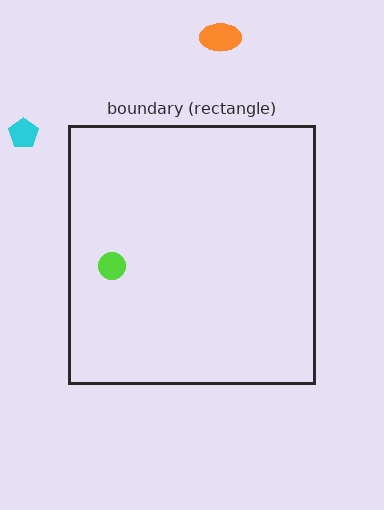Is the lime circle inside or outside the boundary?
Inside.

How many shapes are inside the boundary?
1 inside, 2 outside.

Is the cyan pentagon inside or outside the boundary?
Outside.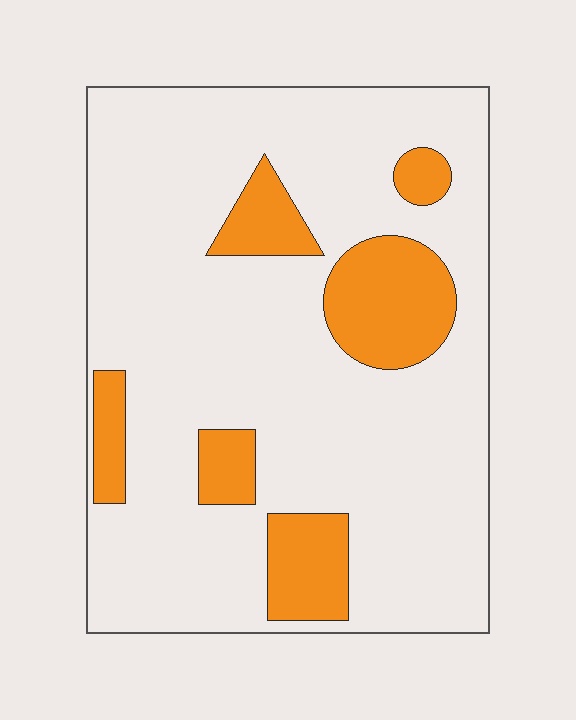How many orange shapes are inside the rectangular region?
6.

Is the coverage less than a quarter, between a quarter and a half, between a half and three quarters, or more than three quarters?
Less than a quarter.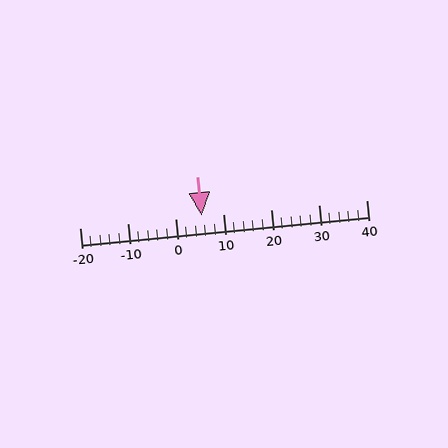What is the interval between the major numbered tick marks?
The major tick marks are spaced 10 units apart.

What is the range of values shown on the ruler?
The ruler shows values from -20 to 40.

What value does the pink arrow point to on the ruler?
The pink arrow points to approximately 6.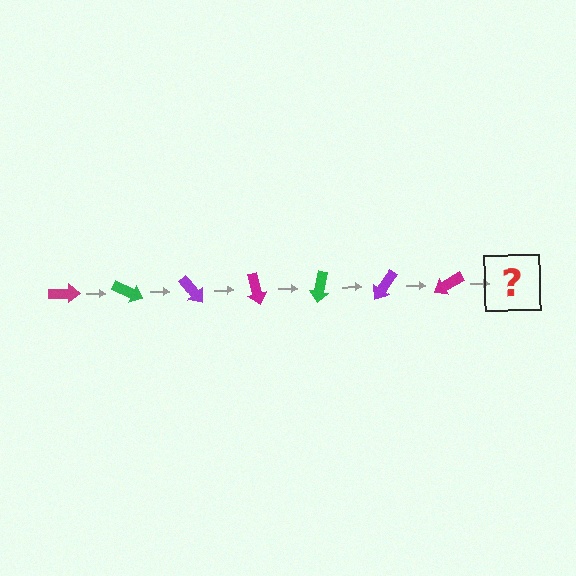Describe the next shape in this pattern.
It should be a green arrow, rotated 175 degrees from the start.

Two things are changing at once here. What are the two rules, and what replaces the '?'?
The two rules are that it rotates 25 degrees each step and the color cycles through magenta, green, and purple. The '?' should be a green arrow, rotated 175 degrees from the start.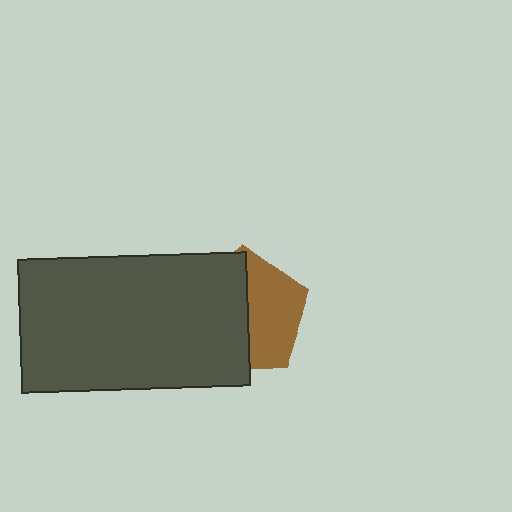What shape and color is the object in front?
The object in front is a dark gray rectangle.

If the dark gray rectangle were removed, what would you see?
You would see the complete brown pentagon.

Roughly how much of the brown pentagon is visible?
About half of it is visible (roughly 46%).